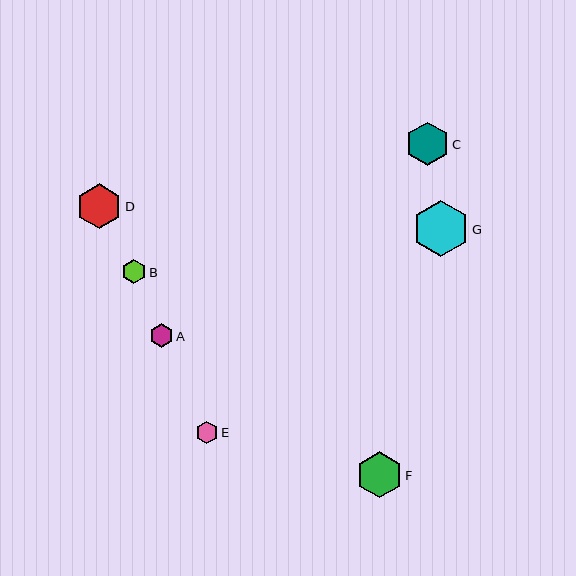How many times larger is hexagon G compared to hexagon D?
Hexagon G is approximately 1.3 times the size of hexagon D.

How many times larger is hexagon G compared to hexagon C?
Hexagon G is approximately 1.3 times the size of hexagon C.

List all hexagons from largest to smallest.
From largest to smallest: G, F, D, C, B, A, E.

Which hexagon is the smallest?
Hexagon E is the smallest with a size of approximately 22 pixels.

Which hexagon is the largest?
Hexagon G is the largest with a size of approximately 56 pixels.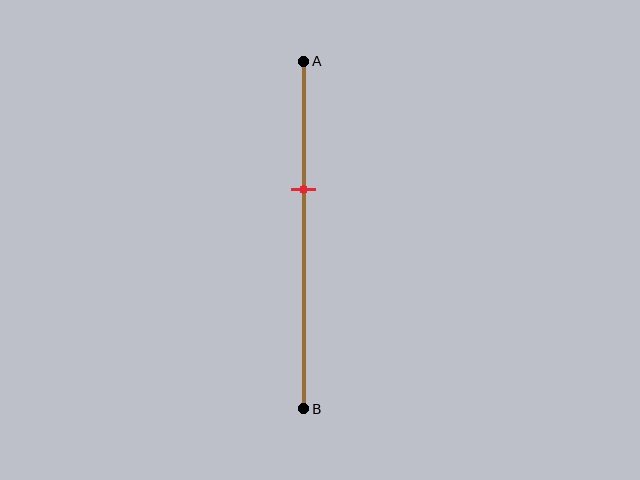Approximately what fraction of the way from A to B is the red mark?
The red mark is approximately 35% of the way from A to B.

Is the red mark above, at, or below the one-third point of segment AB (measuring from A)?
The red mark is below the one-third point of segment AB.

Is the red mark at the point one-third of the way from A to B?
No, the mark is at about 35% from A, not at the 33% one-third point.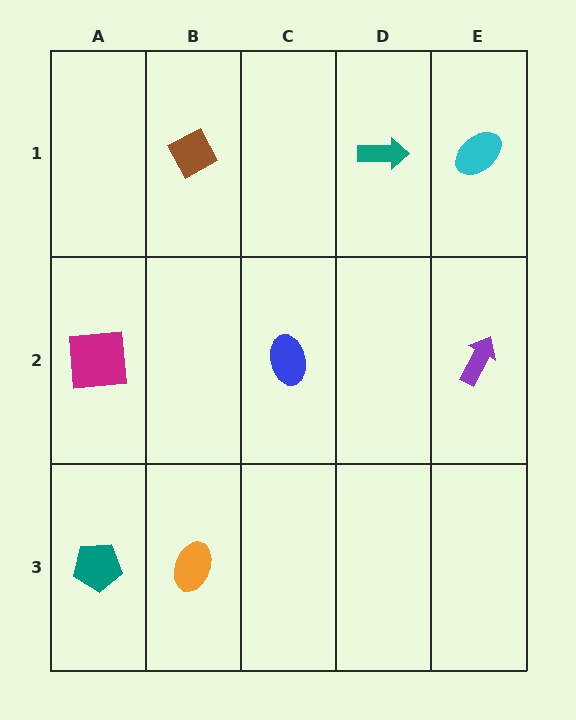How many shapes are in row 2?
3 shapes.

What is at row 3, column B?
An orange ellipse.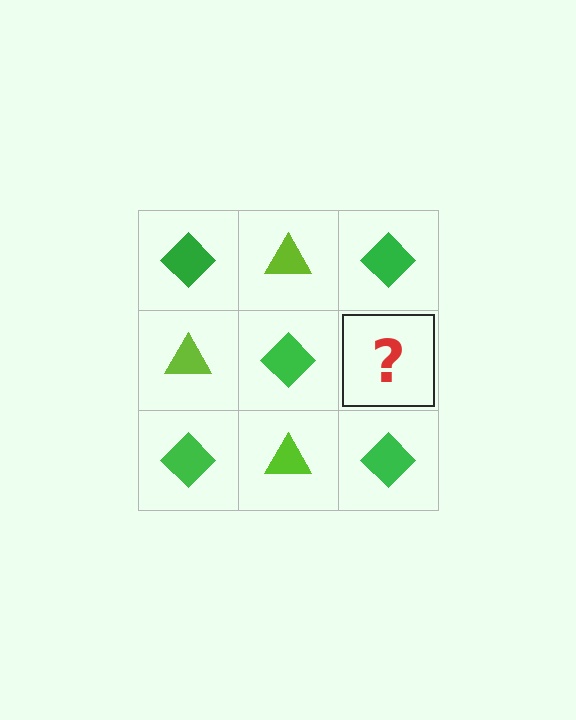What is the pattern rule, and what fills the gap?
The rule is that it alternates green diamond and lime triangle in a checkerboard pattern. The gap should be filled with a lime triangle.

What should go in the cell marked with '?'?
The missing cell should contain a lime triangle.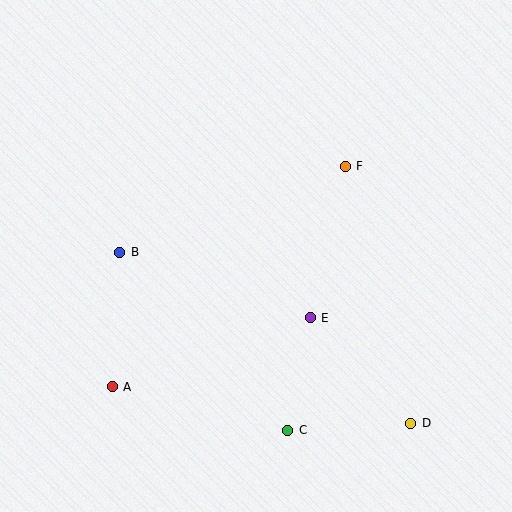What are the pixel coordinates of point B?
Point B is at (120, 252).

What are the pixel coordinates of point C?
Point C is at (288, 430).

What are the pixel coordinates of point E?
Point E is at (310, 318).